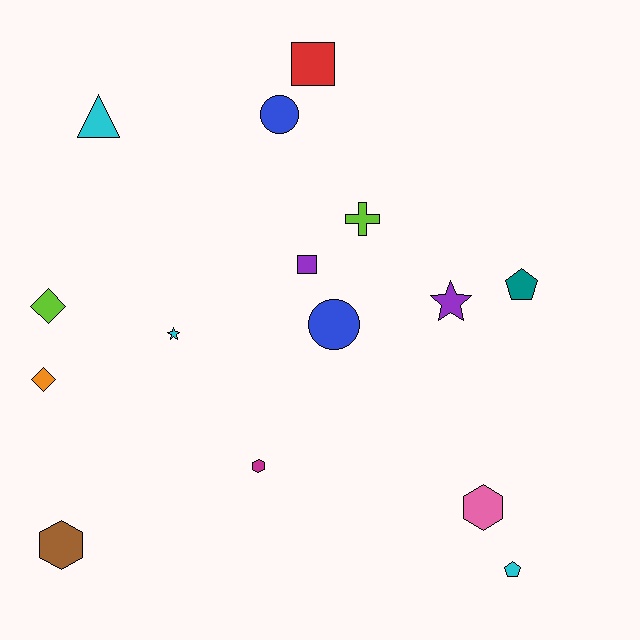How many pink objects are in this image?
There is 1 pink object.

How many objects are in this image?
There are 15 objects.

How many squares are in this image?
There are 2 squares.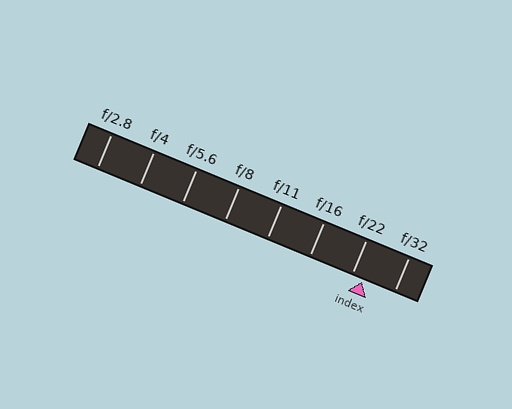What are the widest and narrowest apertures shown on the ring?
The widest aperture shown is f/2.8 and the narrowest is f/32.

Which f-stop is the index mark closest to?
The index mark is closest to f/22.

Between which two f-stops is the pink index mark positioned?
The index mark is between f/22 and f/32.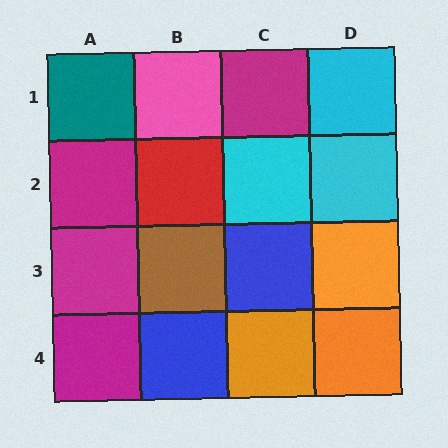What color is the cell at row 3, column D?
Orange.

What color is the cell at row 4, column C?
Orange.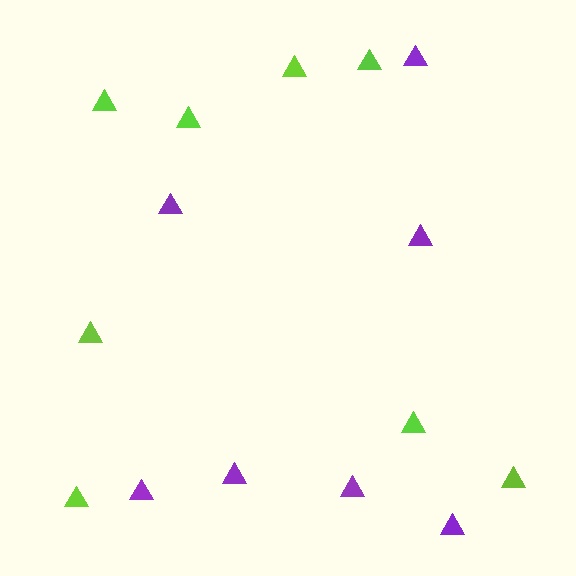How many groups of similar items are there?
There are 2 groups: one group of purple triangles (7) and one group of lime triangles (8).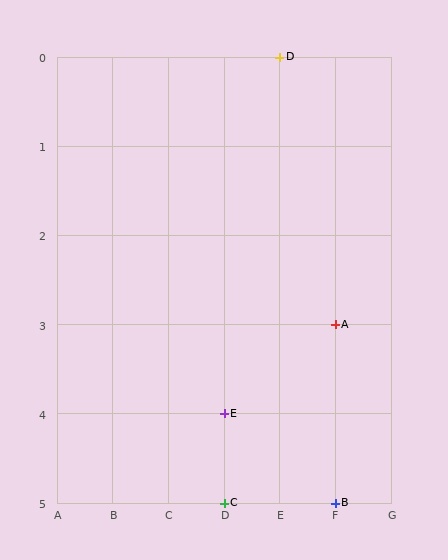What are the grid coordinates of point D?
Point D is at grid coordinates (E, 0).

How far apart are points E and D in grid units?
Points E and D are 1 column and 4 rows apart (about 4.1 grid units diagonally).